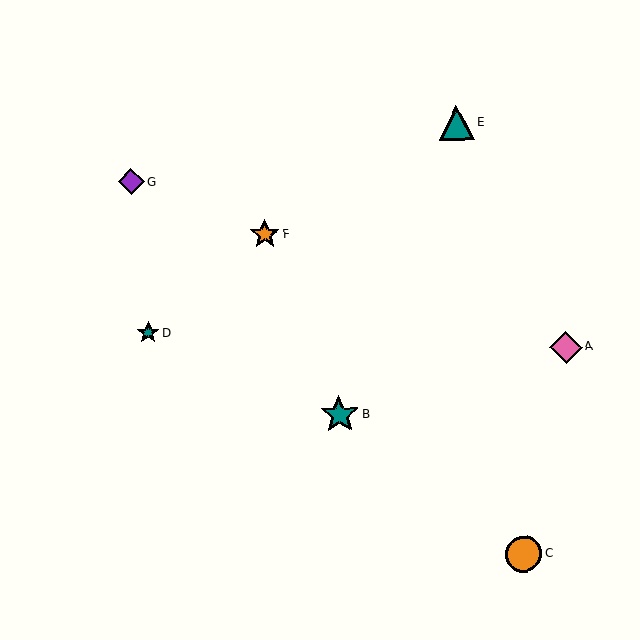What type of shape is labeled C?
Shape C is an orange circle.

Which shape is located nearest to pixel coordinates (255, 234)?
The orange star (labeled F) at (265, 234) is nearest to that location.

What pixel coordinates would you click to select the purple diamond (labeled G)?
Click at (131, 182) to select the purple diamond G.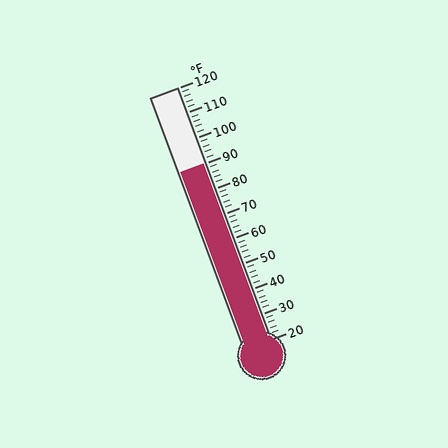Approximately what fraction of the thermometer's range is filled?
The thermometer is filled to approximately 70% of its range.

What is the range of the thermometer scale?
The thermometer scale ranges from 20°F to 120°F.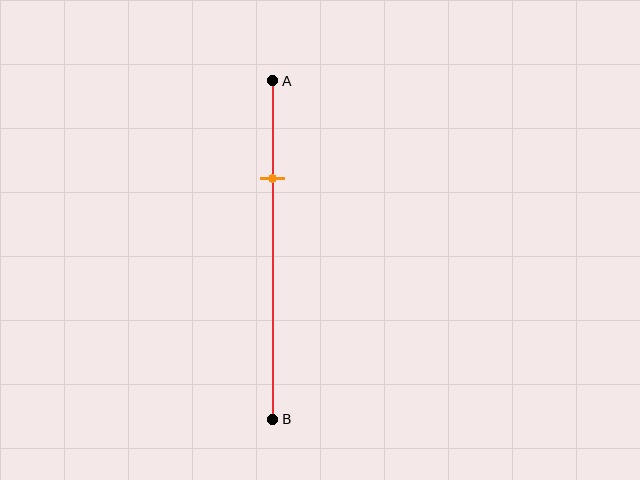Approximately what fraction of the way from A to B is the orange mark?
The orange mark is approximately 30% of the way from A to B.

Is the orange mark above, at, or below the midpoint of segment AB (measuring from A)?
The orange mark is above the midpoint of segment AB.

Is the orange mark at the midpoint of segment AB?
No, the mark is at about 30% from A, not at the 50% midpoint.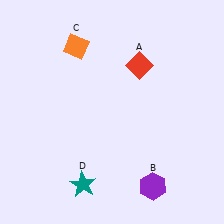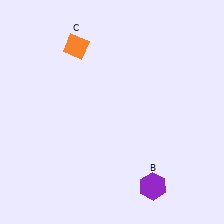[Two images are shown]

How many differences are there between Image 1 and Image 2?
There are 2 differences between the two images.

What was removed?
The red diamond (A), the teal star (D) were removed in Image 2.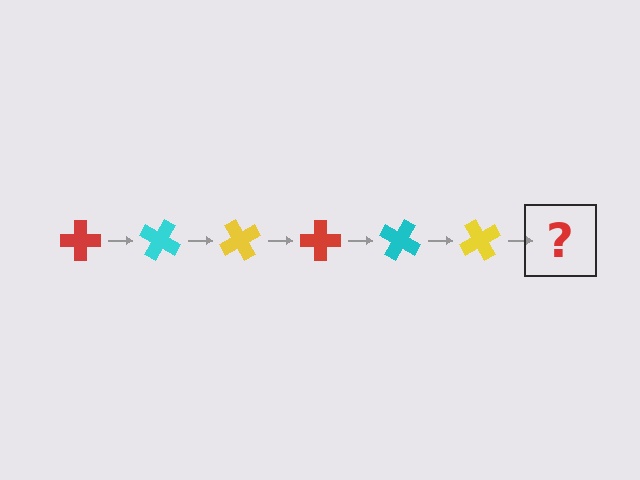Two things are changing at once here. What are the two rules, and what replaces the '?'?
The two rules are that it rotates 30 degrees each step and the color cycles through red, cyan, and yellow. The '?' should be a red cross, rotated 180 degrees from the start.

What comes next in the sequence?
The next element should be a red cross, rotated 180 degrees from the start.